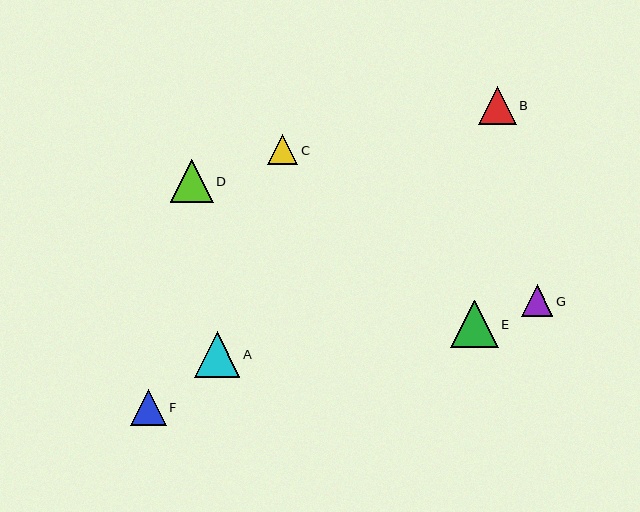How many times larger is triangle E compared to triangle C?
Triangle E is approximately 1.6 times the size of triangle C.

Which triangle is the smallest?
Triangle C is the smallest with a size of approximately 30 pixels.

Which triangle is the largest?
Triangle E is the largest with a size of approximately 47 pixels.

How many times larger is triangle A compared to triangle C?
Triangle A is approximately 1.5 times the size of triangle C.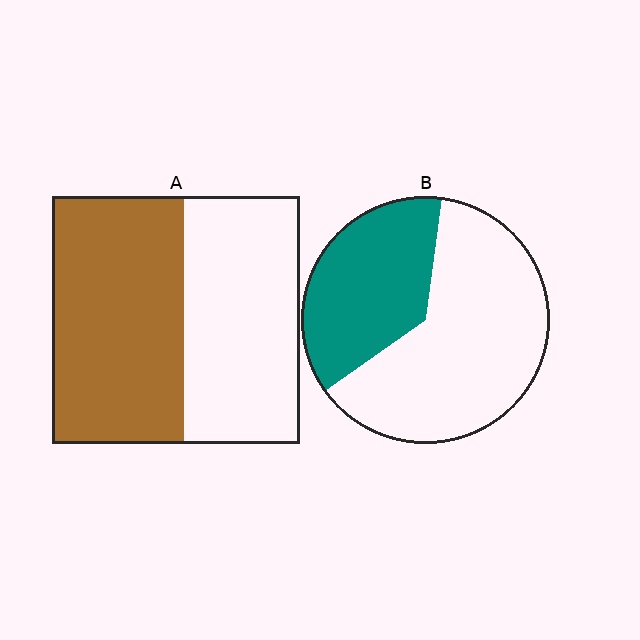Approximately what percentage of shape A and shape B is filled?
A is approximately 55% and B is approximately 35%.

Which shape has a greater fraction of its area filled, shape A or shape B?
Shape A.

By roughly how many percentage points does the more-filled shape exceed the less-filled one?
By roughly 15 percentage points (A over B).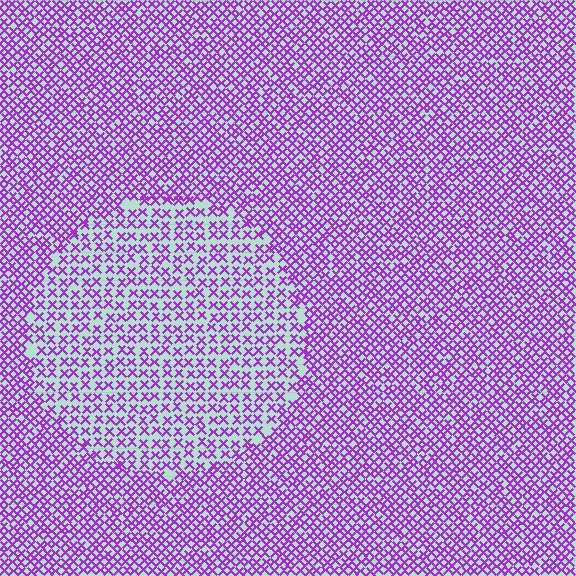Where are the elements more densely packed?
The elements are more densely packed outside the circle boundary.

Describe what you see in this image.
The image contains small purple elements arranged at two different densities. A circle-shaped region is visible where the elements are less densely packed than the surrounding area.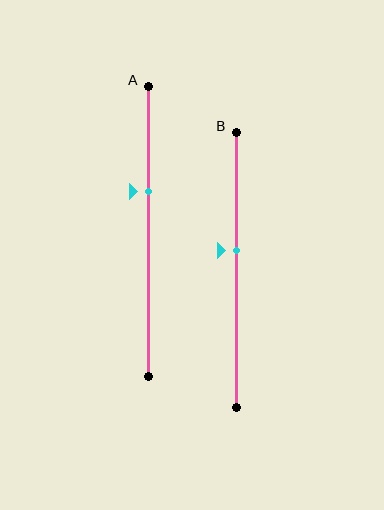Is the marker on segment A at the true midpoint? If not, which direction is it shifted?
No, the marker on segment A is shifted upward by about 14% of the segment length.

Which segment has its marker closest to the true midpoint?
Segment B has its marker closest to the true midpoint.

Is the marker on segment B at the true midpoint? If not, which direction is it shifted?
No, the marker on segment B is shifted upward by about 7% of the segment length.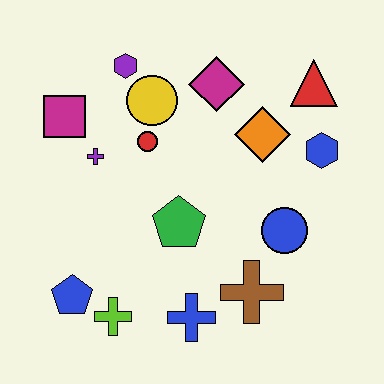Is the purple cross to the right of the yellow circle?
No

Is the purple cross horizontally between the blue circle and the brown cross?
No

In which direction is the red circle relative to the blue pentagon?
The red circle is above the blue pentagon.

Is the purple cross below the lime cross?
No